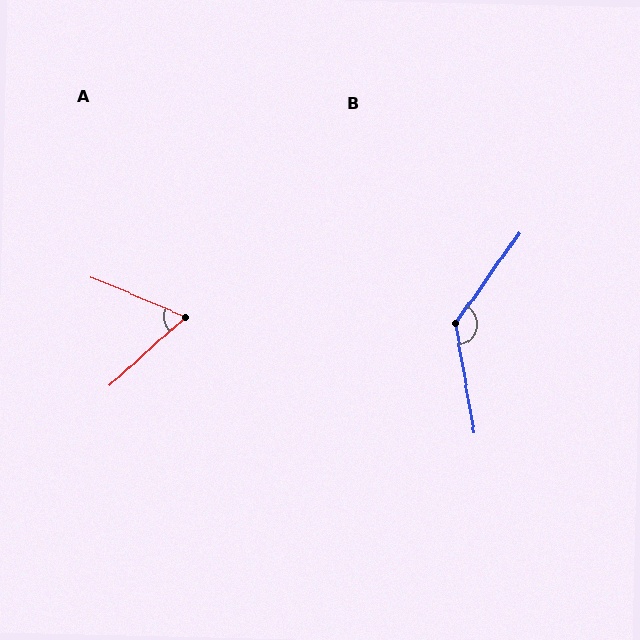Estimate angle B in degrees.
Approximately 135 degrees.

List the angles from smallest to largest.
A (64°), B (135°).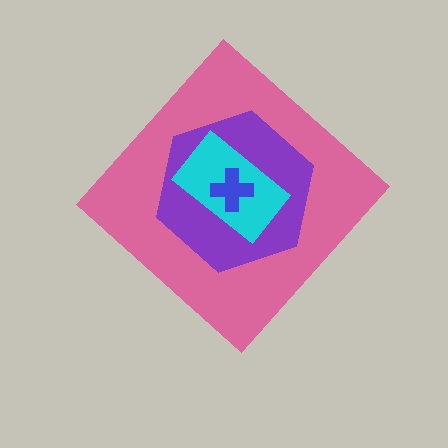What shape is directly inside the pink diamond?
The purple hexagon.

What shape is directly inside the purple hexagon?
The cyan rectangle.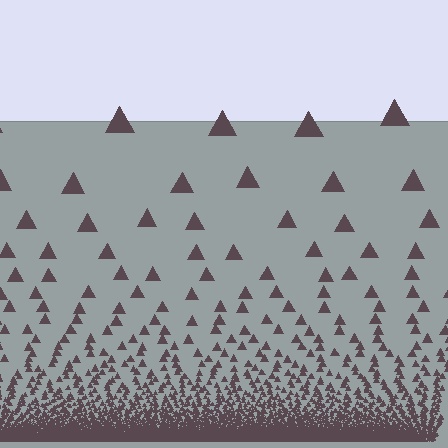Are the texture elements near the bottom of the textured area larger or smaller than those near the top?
Smaller. The gradient is inverted — elements near the bottom are smaller and denser.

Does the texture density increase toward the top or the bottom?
Density increases toward the bottom.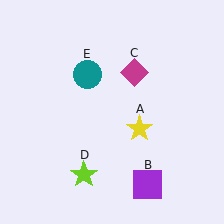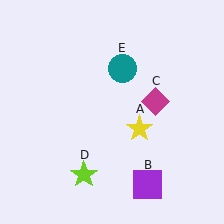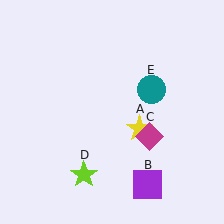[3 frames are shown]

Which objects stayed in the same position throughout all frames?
Yellow star (object A) and purple square (object B) and lime star (object D) remained stationary.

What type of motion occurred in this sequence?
The magenta diamond (object C), teal circle (object E) rotated clockwise around the center of the scene.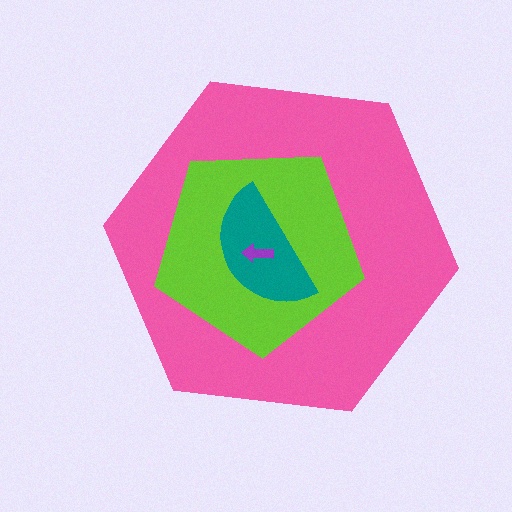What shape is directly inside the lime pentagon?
The teal semicircle.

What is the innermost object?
The purple arrow.